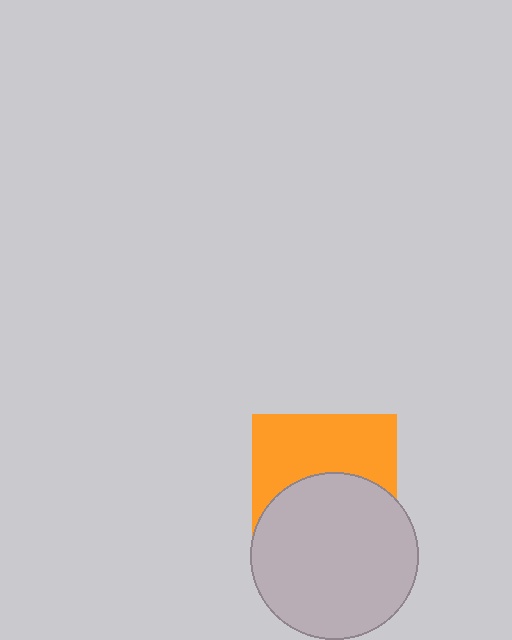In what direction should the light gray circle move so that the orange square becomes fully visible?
The light gray circle should move down. That is the shortest direction to clear the overlap and leave the orange square fully visible.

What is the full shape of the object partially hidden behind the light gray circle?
The partially hidden object is an orange square.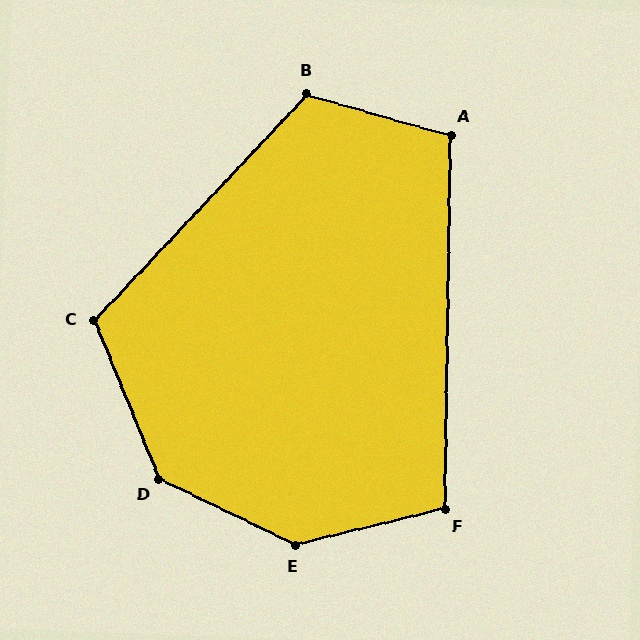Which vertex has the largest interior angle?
E, at approximately 140 degrees.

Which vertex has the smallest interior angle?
F, at approximately 105 degrees.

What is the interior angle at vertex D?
Approximately 138 degrees (obtuse).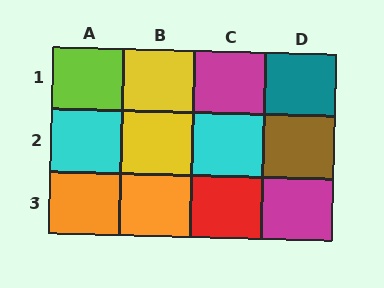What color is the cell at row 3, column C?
Red.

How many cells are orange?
2 cells are orange.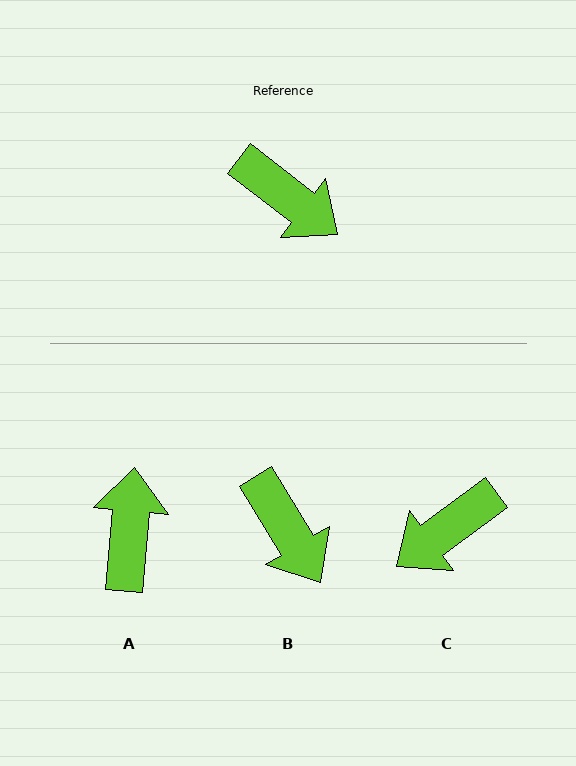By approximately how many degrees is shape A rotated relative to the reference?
Approximately 123 degrees counter-clockwise.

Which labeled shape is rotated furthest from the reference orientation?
A, about 123 degrees away.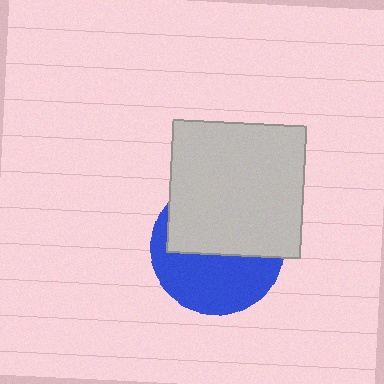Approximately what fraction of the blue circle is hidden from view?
Roughly 52% of the blue circle is hidden behind the light gray rectangle.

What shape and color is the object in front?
The object in front is a light gray rectangle.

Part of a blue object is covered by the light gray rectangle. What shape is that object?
It is a circle.